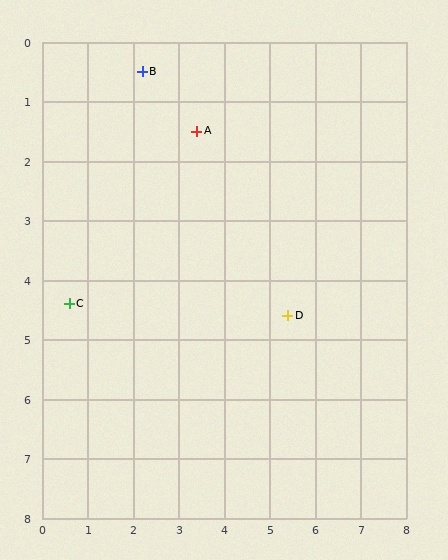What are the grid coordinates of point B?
Point B is at approximately (2.2, 0.5).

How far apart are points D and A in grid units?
Points D and A are about 3.7 grid units apart.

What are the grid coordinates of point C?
Point C is at approximately (0.6, 4.4).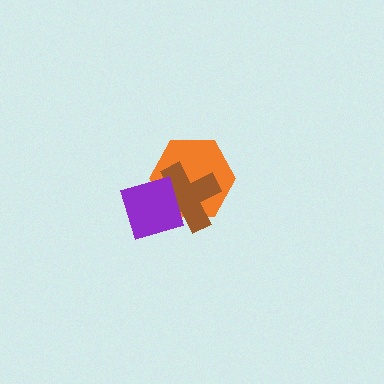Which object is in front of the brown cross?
The purple diamond is in front of the brown cross.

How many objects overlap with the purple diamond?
2 objects overlap with the purple diamond.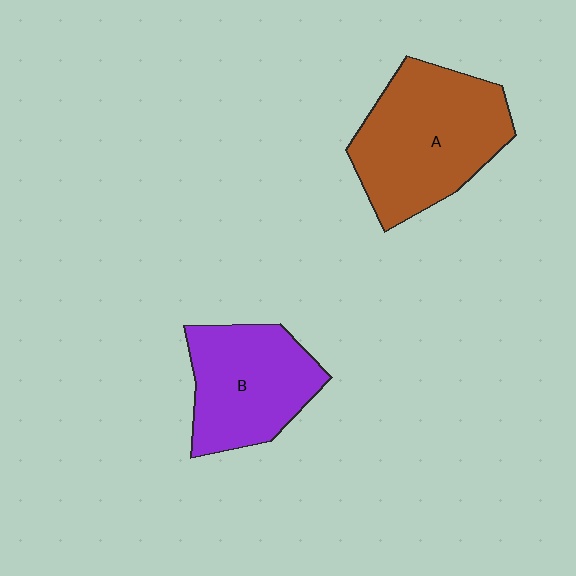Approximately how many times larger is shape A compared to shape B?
Approximately 1.3 times.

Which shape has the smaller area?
Shape B (purple).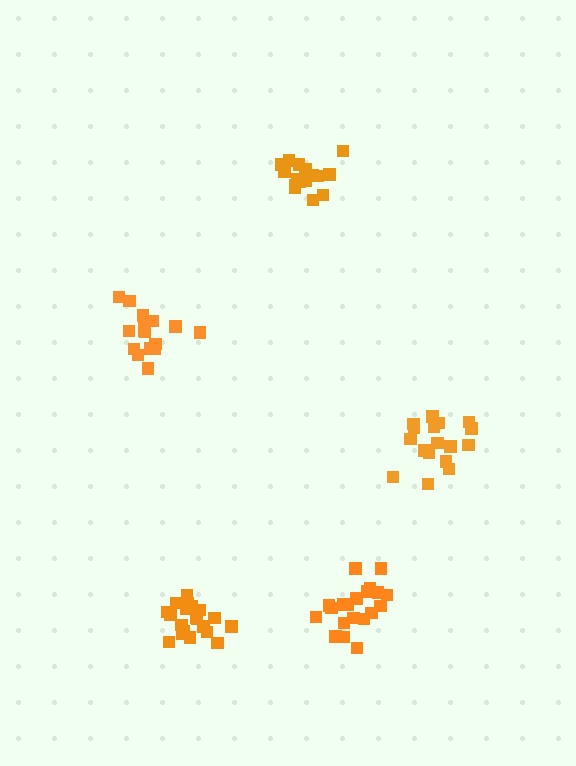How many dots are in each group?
Group 1: 21 dots, Group 2: 17 dots, Group 3: 20 dots, Group 4: 17 dots, Group 5: 16 dots (91 total).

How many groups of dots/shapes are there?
There are 5 groups.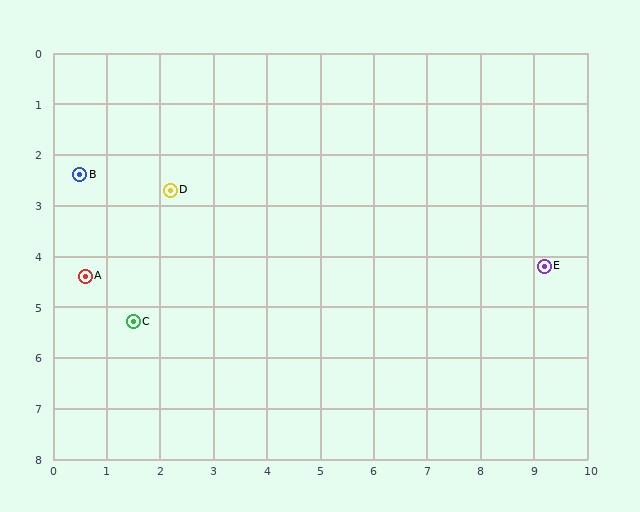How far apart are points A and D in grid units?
Points A and D are about 2.3 grid units apart.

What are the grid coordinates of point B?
Point B is at approximately (0.5, 2.4).